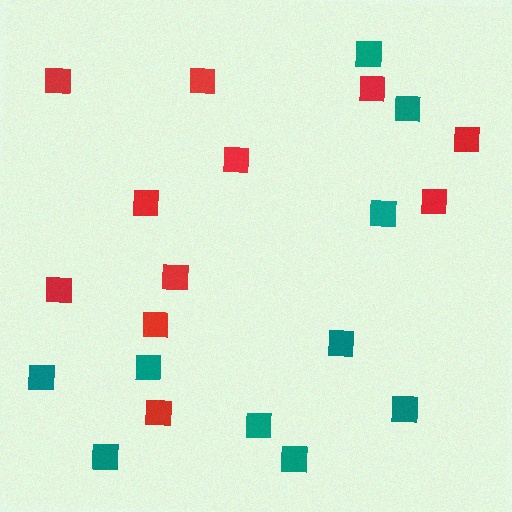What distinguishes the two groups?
There are 2 groups: one group of teal squares (10) and one group of red squares (11).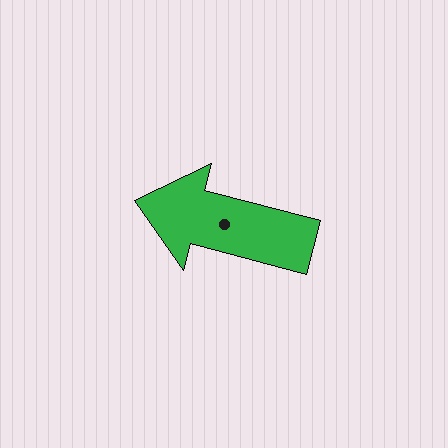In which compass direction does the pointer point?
West.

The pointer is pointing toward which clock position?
Roughly 9 o'clock.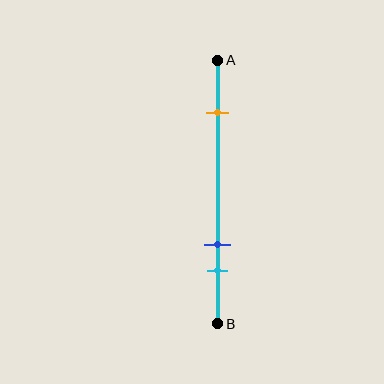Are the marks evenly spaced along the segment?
No, the marks are not evenly spaced.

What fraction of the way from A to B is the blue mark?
The blue mark is approximately 70% (0.7) of the way from A to B.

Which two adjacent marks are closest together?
The blue and cyan marks are the closest adjacent pair.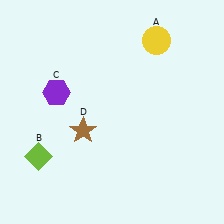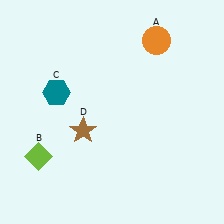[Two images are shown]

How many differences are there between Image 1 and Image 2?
There are 2 differences between the two images.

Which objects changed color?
A changed from yellow to orange. C changed from purple to teal.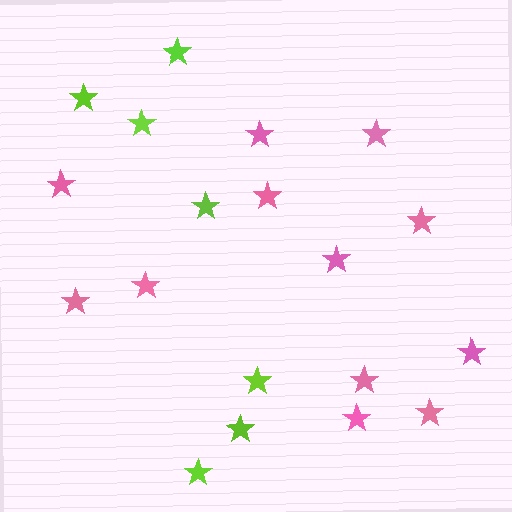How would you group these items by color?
There are 2 groups: one group of lime stars (7) and one group of pink stars (12).